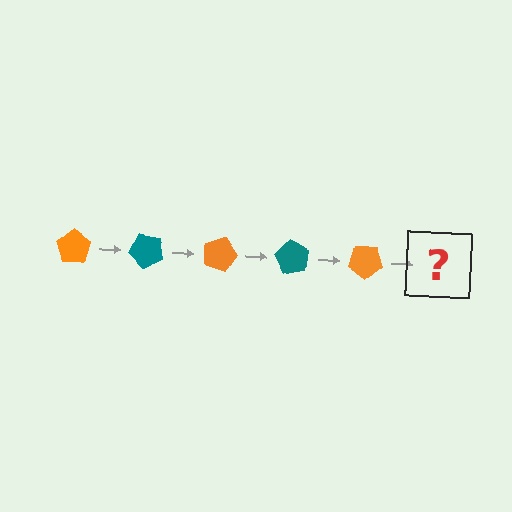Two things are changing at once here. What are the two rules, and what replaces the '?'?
The two rules are that it rotates 45 degrees each step and the color cycles through orange and teal. The '?' should be a teal pentagon, rotated 225 degrees from the start.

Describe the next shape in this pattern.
It should be a teal pentagon, rotated 225 degrees from the start.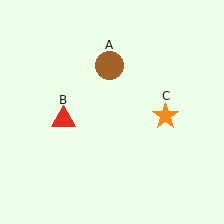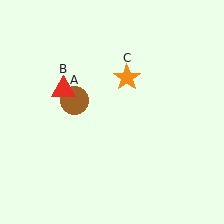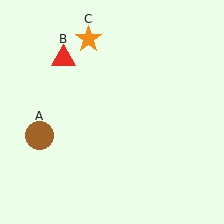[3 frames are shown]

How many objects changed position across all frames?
3 objects changed position: brown circle (object A), red triangle (object B), orange star (object C).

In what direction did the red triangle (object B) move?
The red triangle (object B) moved up.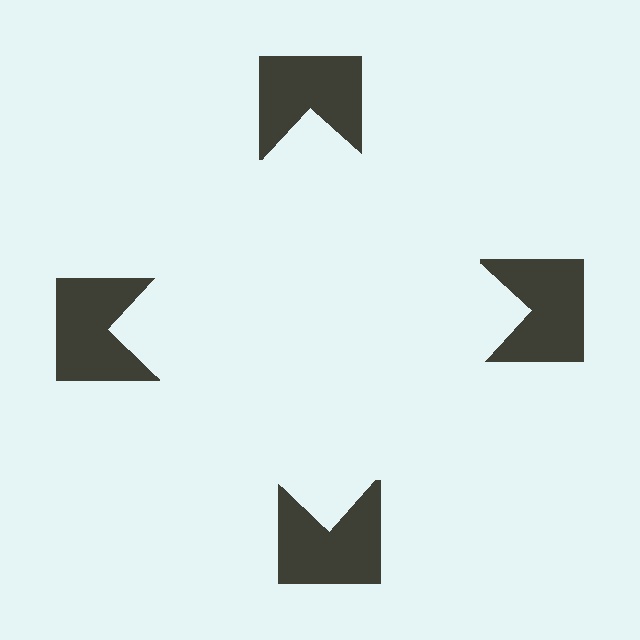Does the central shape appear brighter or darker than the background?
It typically appears slightly brighter than the background, even though no actual brightness change is drawn.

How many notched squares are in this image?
There are 4 — one at each vertex of the illusory square.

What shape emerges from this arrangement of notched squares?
An illusory square — its edges are inferred from the aligned wedge cuts in the notched squares, not physically drawn.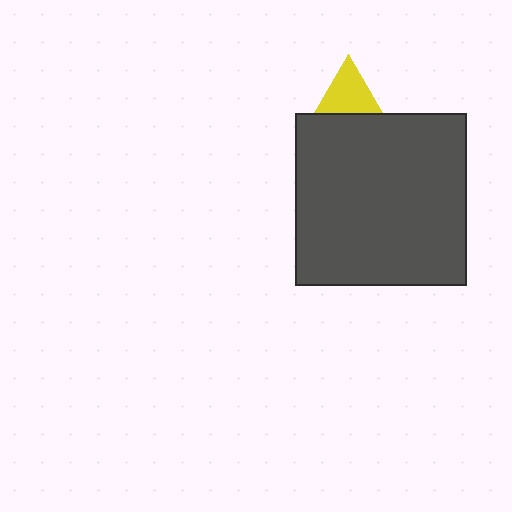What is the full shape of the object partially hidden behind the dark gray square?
The partially hidden object is a yellow triangle.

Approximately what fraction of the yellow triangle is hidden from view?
Roughly 54% of the yellow triangle is hidden behind the dark gray square.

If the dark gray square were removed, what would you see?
You would see the complete yellow triangle.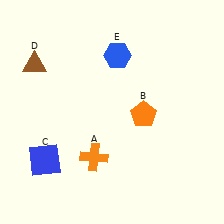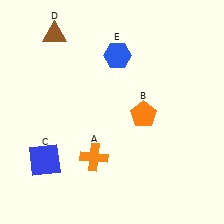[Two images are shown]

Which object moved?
The brown triangle (D) moved up.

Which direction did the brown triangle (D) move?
The brown triangle (D) moved up.